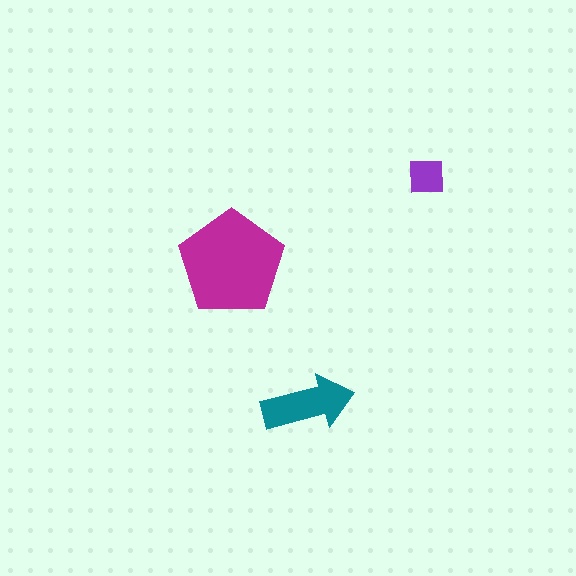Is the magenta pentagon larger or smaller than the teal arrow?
Larger.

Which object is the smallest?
The purple square.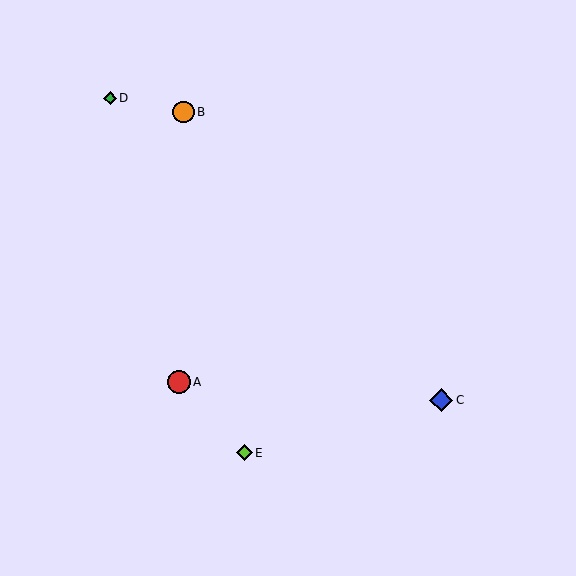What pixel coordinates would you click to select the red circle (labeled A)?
Click at (179, 382) to select the red circle A.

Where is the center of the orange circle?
The center of the orange circle is at (184, 112).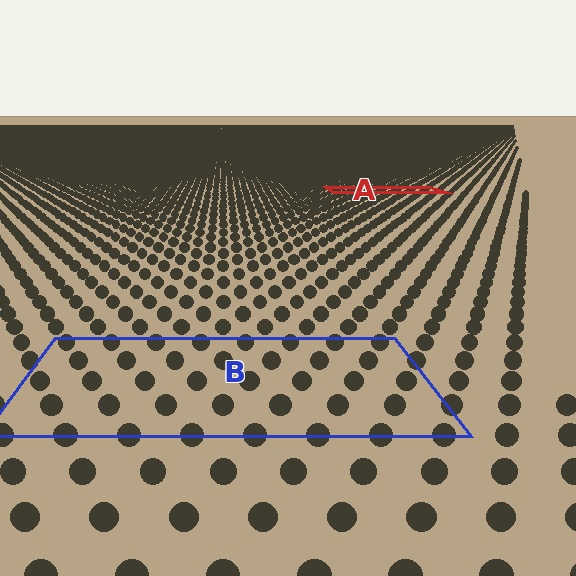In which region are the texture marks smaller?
The texture marks are smaller in region A, because it is farther away.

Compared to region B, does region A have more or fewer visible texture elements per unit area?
Region A has more texture elements per unit area — they are packed more densely because it is farther away.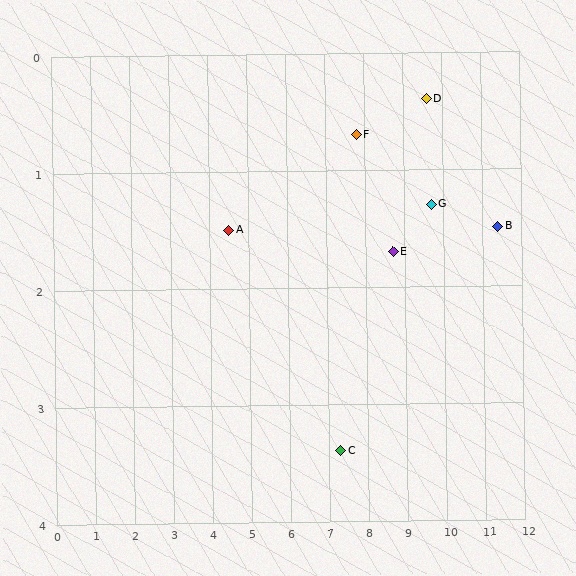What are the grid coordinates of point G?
Point G is at approximately (9.7, 1.3).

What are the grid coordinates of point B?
Point B is at approximately (11.4, 1.5).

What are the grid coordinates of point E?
Point E is at approximately (8.7, 1.7).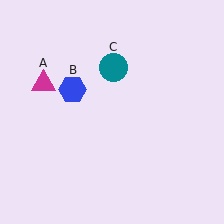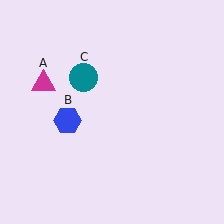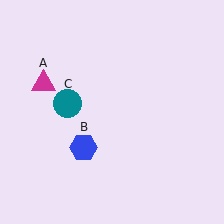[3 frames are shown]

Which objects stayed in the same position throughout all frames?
Magenta triangle (object A) remained stationary.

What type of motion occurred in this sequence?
The blue hexagon (object B), teal circle (object C) rotated counterclockwise around the center of the scene.